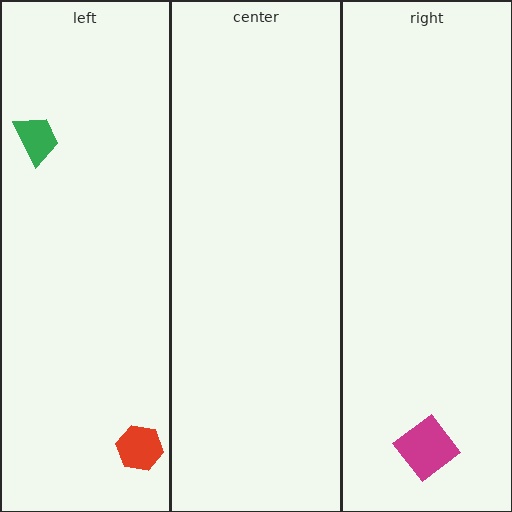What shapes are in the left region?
The green trapezoid, the red hexagon.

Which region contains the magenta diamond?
The right region.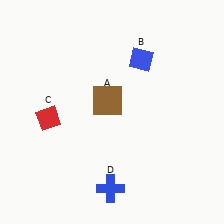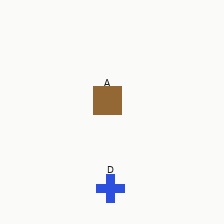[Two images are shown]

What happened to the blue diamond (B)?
The blue diamond (B) was removed in Image 2. It was in the top-right area of Image 1.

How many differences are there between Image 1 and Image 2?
There are 2 differences between the two images.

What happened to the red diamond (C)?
The red diamond (C) was removed in Image 2. It was in the bottom-left area of Image 1.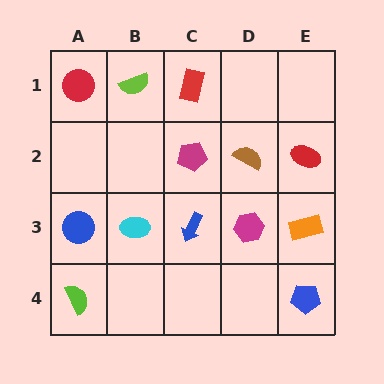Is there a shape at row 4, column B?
No, that cell is empty.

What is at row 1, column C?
A red rectangle.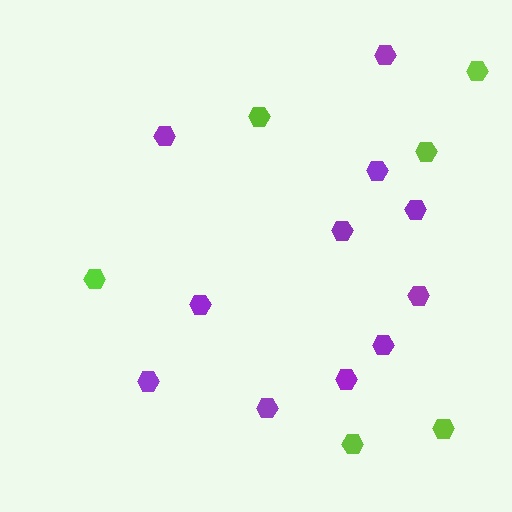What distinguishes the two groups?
There are 2 groups: one group of lime hexagons (6) and one group of purple hexagons (11).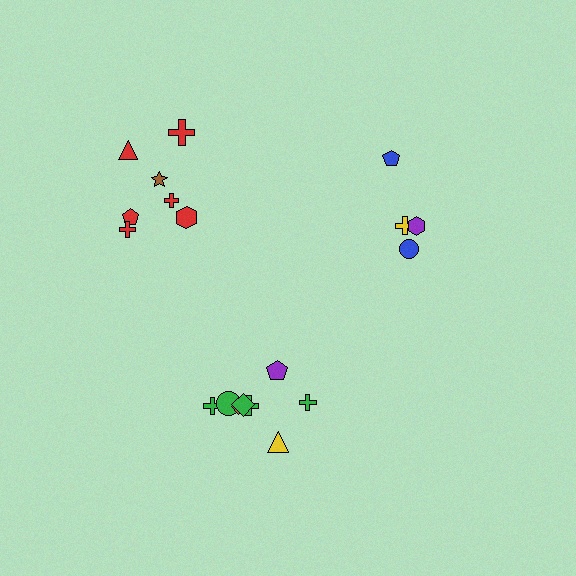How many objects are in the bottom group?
There are 8 objects.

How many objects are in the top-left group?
There are 8 objects.